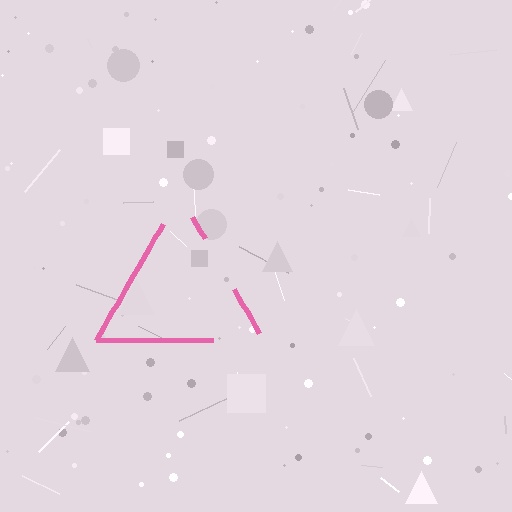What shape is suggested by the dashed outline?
The dashed outline suggests a triangle.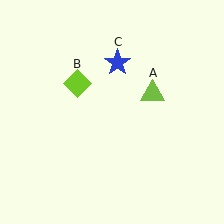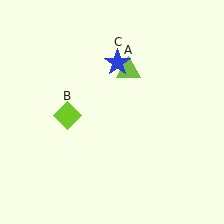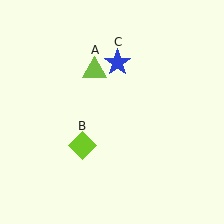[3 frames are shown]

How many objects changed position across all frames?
2 objects changed position: lime triangle (object A), lime diamond (object B).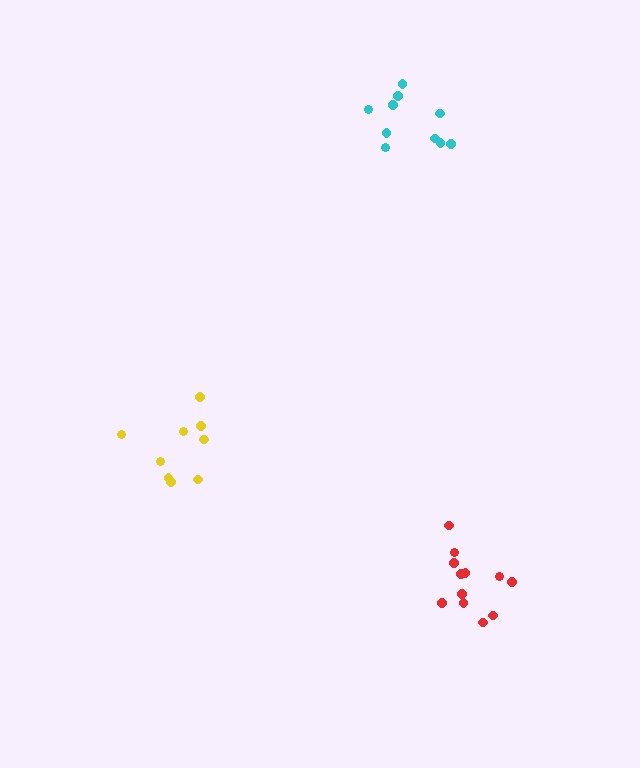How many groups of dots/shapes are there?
There are 3 groups.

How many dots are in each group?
Group 1: 10 dots, Group 2: 12 dots, Group 3: 9 dots (31 total).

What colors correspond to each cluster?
The clusters are colored: cyan, red, yellow.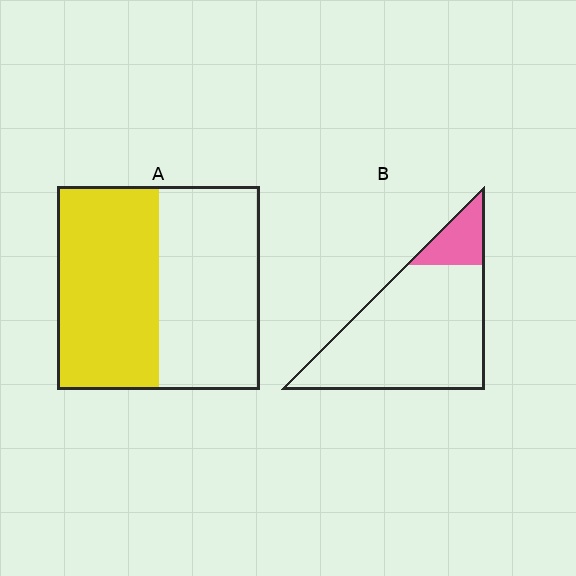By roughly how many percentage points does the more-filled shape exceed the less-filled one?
By roughly 35 percentage points (A over B).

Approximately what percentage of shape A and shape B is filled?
A is approximately 50% and B is approximately 15%.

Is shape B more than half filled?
No.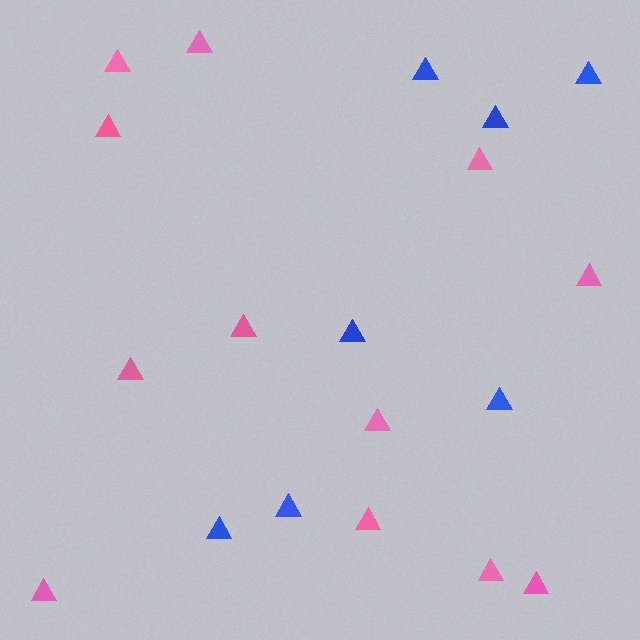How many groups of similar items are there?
There are 2 groups: one group of blue triangles (7) and one group of pink triangles (12).